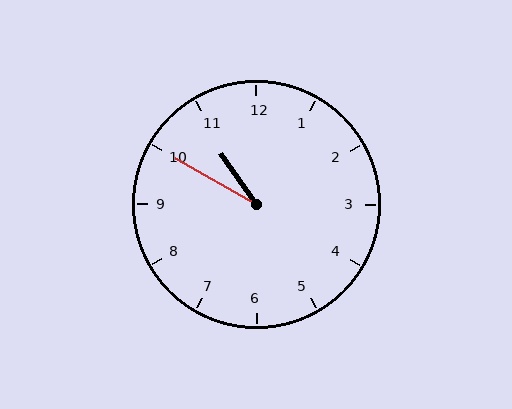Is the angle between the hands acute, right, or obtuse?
It is acute.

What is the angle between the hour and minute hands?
Approximately 25 degrees.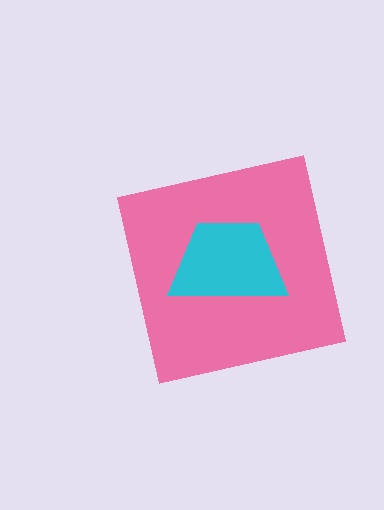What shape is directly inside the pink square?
The cyan trapezoid.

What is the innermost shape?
The cyan trapezoid.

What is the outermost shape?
The pink square.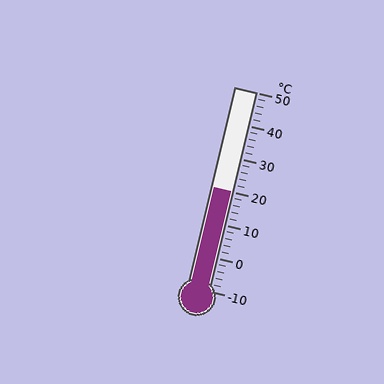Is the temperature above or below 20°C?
The temperature is at 20°C.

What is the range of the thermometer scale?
The thermometer scale ranges from -10°C to 50°C.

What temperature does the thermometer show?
The thermometer shows approximately 20°C.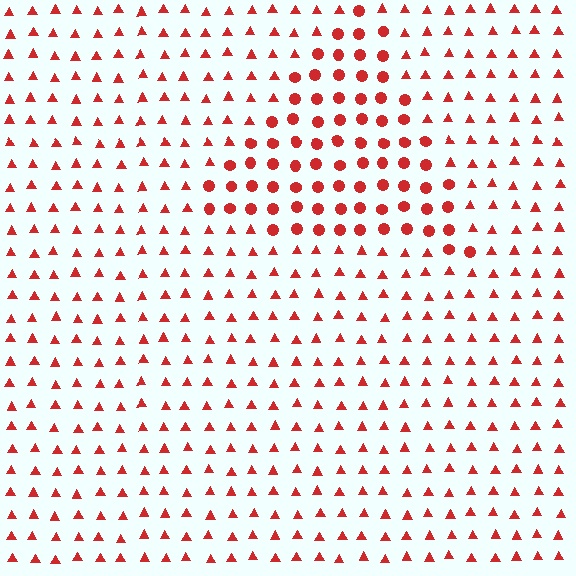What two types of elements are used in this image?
The image uses circles inside the triangle region and triangles outside it.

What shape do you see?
I see a triangle.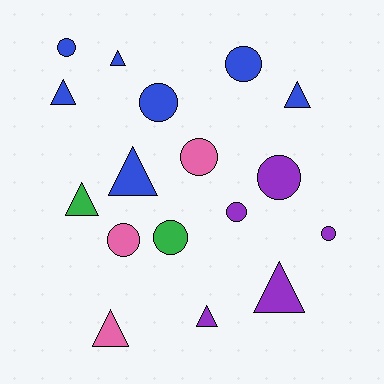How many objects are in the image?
There are 17 objects.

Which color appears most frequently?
Blue, with 7 objects.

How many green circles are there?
There is 1 green circle.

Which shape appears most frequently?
Circle, with 9 objects.